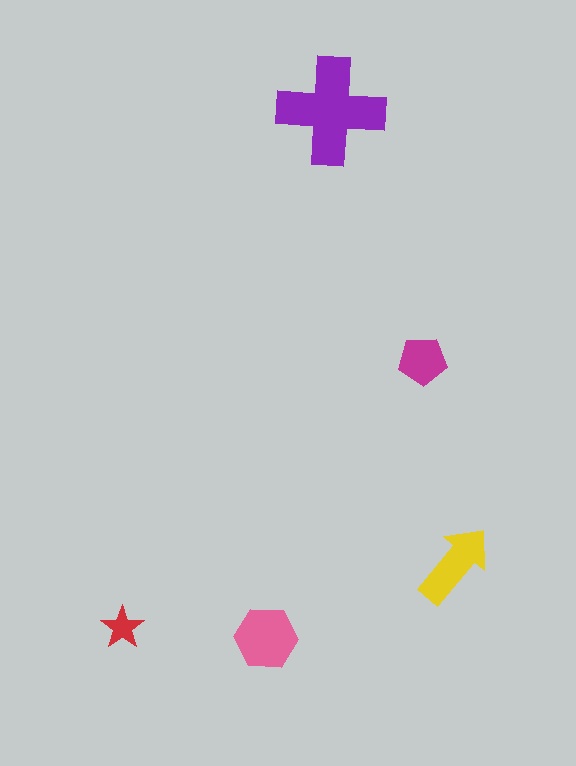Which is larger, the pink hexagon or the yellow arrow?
The pink hexagon.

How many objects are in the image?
There are 5 objects in the image.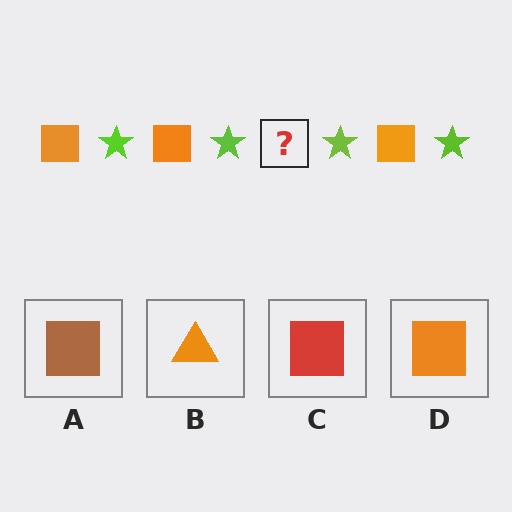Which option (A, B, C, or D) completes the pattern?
D.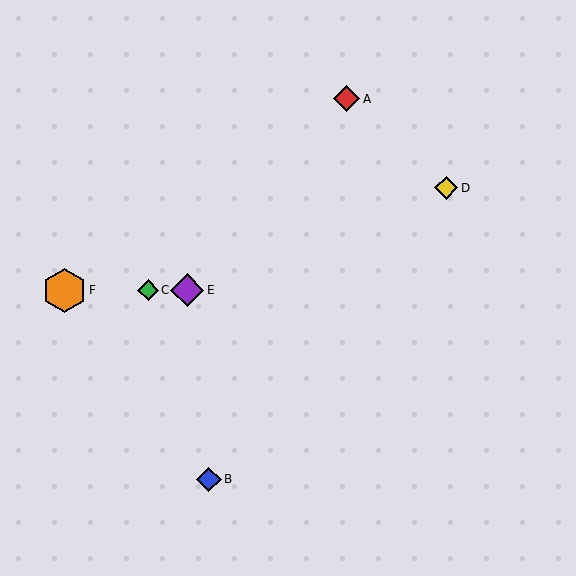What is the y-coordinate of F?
Object F is at y≈290.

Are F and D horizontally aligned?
No, F is at y≈290 and D is at y≈188.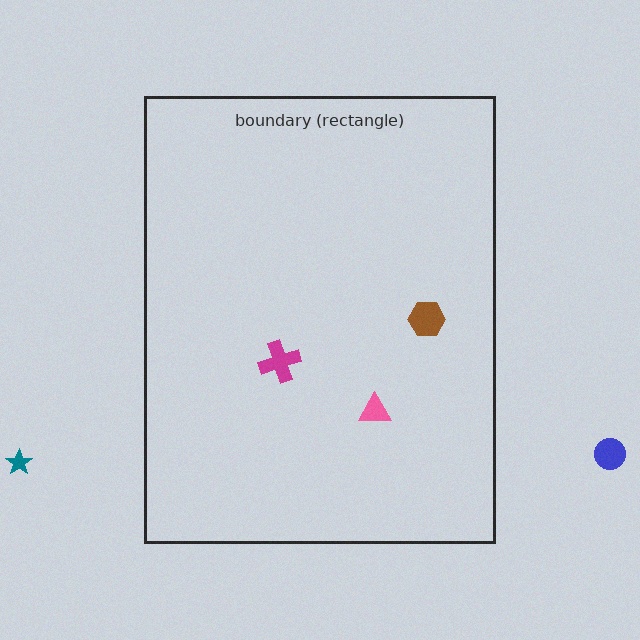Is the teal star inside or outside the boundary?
Outside.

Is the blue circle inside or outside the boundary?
Outside.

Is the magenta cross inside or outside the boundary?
Inside.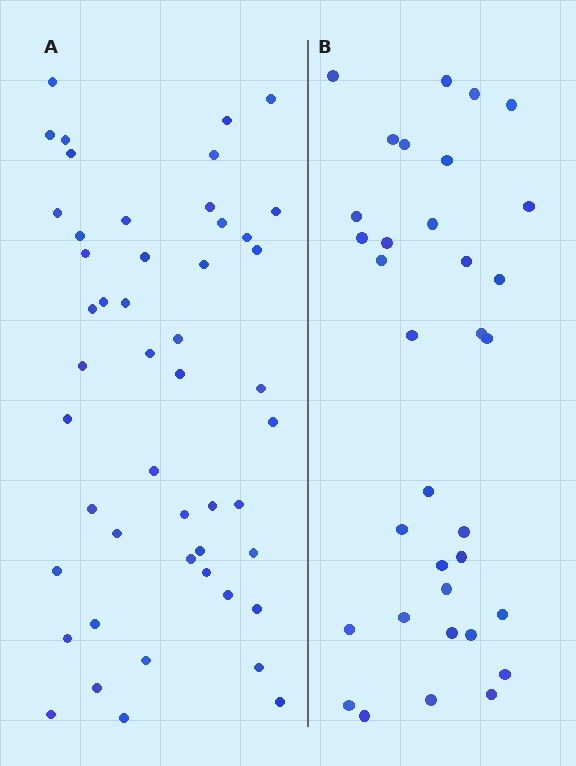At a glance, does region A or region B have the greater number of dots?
Region A (the left region) has more dots.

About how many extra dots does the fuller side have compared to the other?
Region A has approximately 15 more dots than region B.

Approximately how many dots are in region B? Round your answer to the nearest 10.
About 30 dots. (The exact count is 34, which rounds to 30.)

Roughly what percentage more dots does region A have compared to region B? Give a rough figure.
About 45% more.